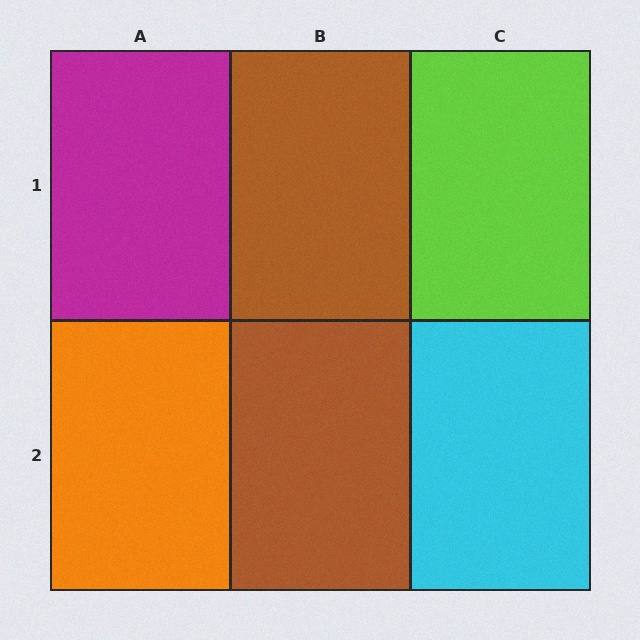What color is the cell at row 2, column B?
Brown.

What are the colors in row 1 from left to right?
Magenta, brown, lime.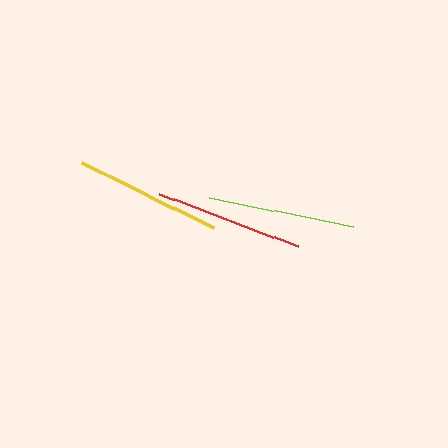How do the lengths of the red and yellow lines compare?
The red and yellow lines are approximately the same length.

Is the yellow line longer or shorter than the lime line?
The lime line is longer than the yellow line.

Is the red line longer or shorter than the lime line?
The red line is longer than the lime line.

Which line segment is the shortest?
The yellow line is the shortest at approximately 146 pixels.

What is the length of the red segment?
The red segment is approximately 149 pixels long.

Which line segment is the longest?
The red line is the longest at approximately 149 pixels.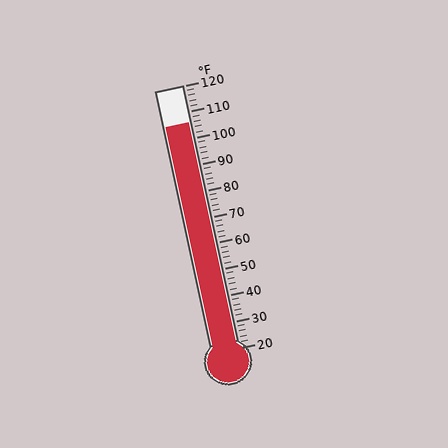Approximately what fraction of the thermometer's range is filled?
The thermometer is filled to approximately 85% of its range.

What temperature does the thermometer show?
The thermometer shows approximately 106°F.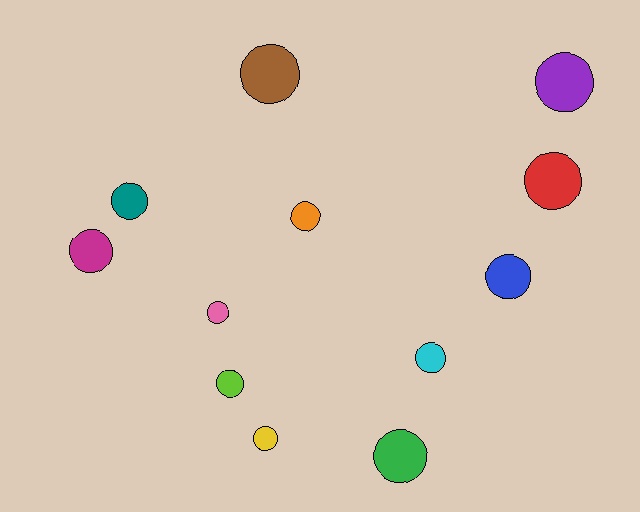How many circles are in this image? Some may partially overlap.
There are 12 circles.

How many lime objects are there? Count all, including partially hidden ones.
There is 1 lime object.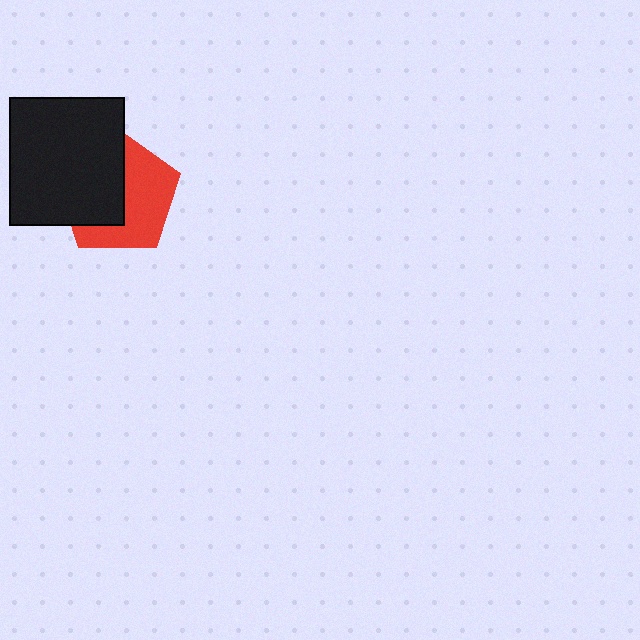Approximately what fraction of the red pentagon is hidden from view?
Roughly 48% of the red pentagon is hidden behind the black rectangle.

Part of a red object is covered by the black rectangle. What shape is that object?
It is a pentagon.